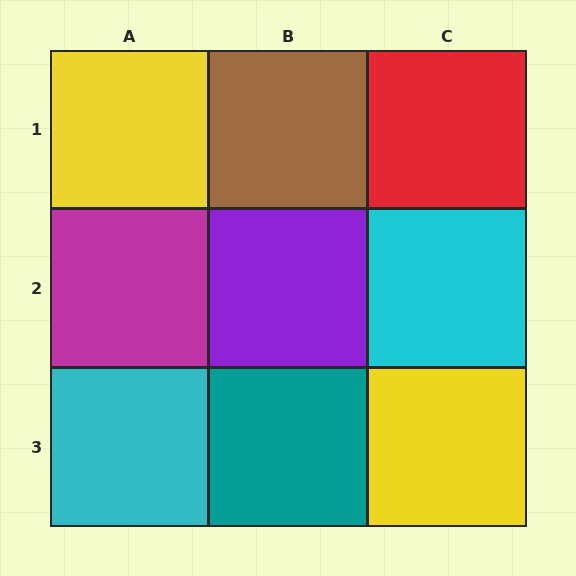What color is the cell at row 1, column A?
Yellow.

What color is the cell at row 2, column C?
Cyan.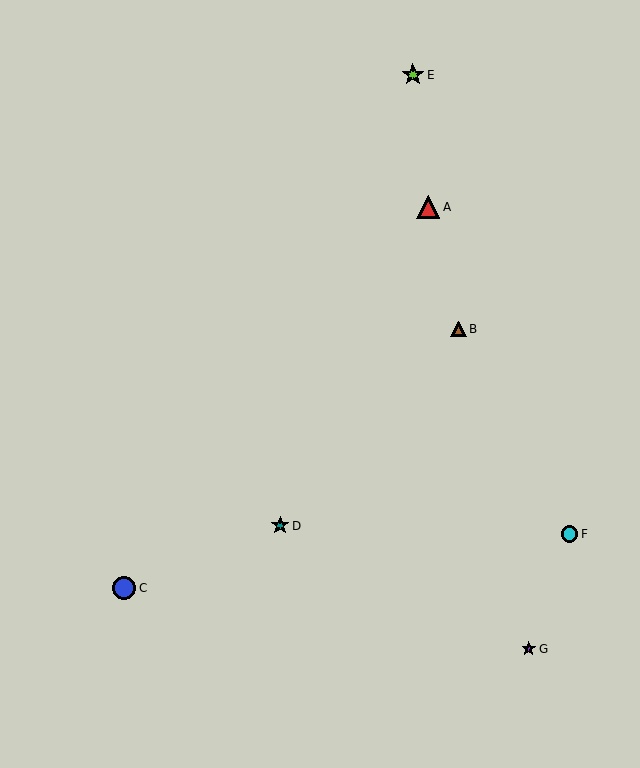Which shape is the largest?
The blue circle (labeled C) is the largest.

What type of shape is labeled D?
Shape D is a teal star.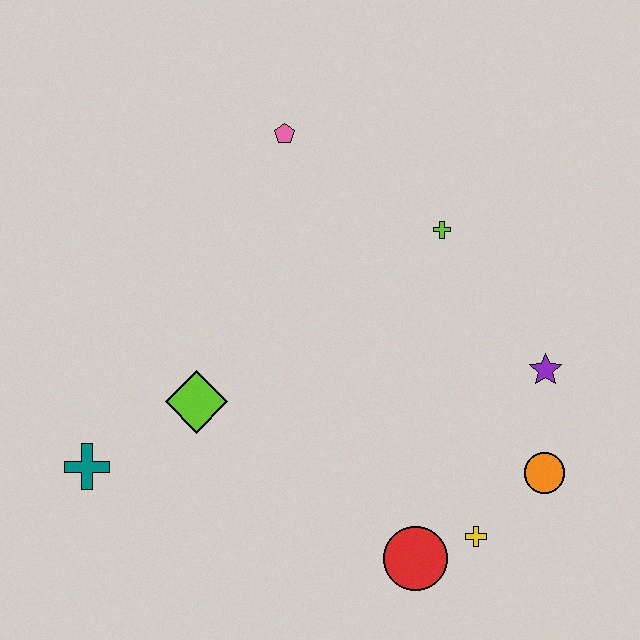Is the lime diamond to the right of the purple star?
No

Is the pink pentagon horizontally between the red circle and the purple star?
No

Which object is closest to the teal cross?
The lime diamond is closest to the teal cross.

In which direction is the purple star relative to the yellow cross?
The purple star is above the yellow cross.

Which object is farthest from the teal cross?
The purple star is farthest from the teal cross.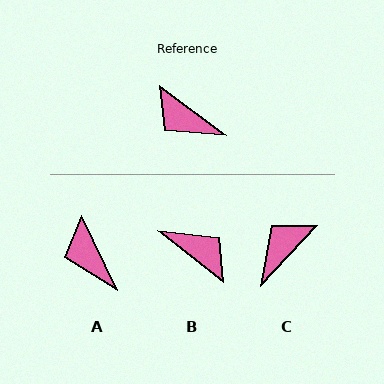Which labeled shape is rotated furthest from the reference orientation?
B, about 179 degrees away.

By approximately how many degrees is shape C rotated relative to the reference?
Approximately 96 degrees clockwise.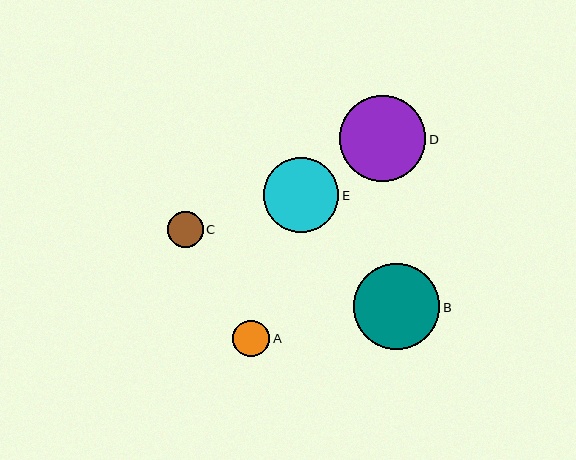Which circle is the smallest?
Circle C is the smallest with a size of approximately 36 pixels.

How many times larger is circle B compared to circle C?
Circle B is approximately 2.4 times the size of circle C.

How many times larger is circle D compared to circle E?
Circle D is approximately 1.2 times the size of circle E.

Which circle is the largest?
Circle B is the largest with a size of approximately 86 pixels.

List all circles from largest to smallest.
From largest to smallest: B, D, E, A, C.